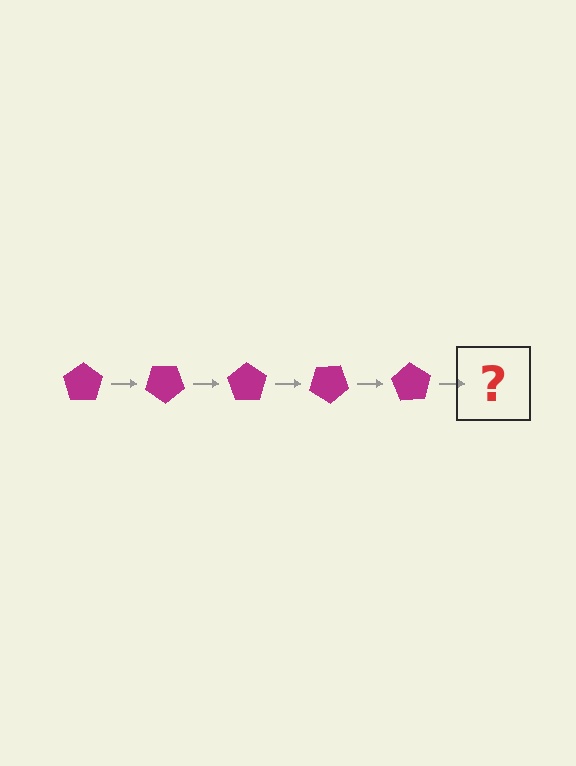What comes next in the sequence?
The next element should be a magenta pentagon rotated 175 degrees.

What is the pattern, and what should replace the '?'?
The pattern is that the pentagon rotates 35 degrees each step. The '?' should be a magenta pentagon rotated 175 degrees.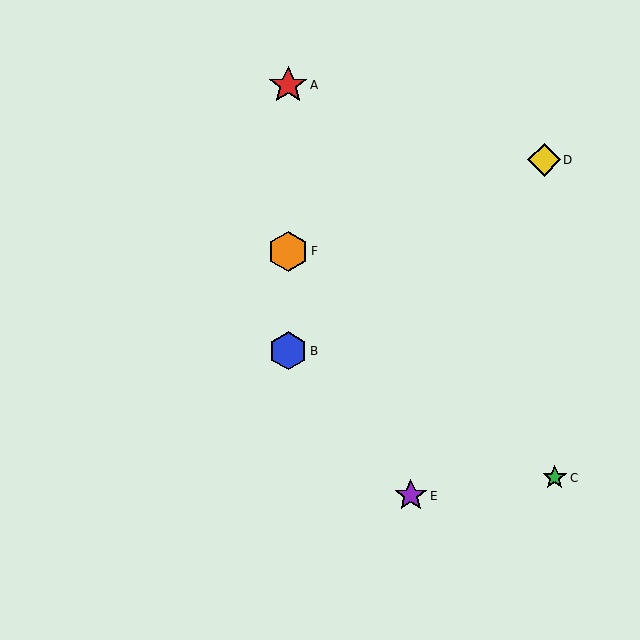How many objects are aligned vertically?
3 objects (A, B, F) are aligned vertically.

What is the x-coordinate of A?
Object A is at x≈288.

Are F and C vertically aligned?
No, F is at x≈288 and C is at x≈555.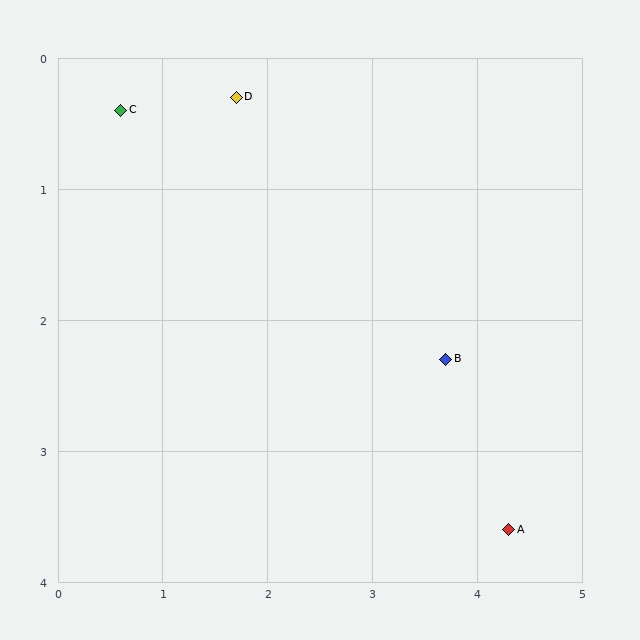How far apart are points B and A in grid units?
Points B and A are about 1.4 grid units apart.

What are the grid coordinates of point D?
Point D is at approximately (1.7, 0.3).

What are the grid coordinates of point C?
Point C is at approximately (0.6, 0.4).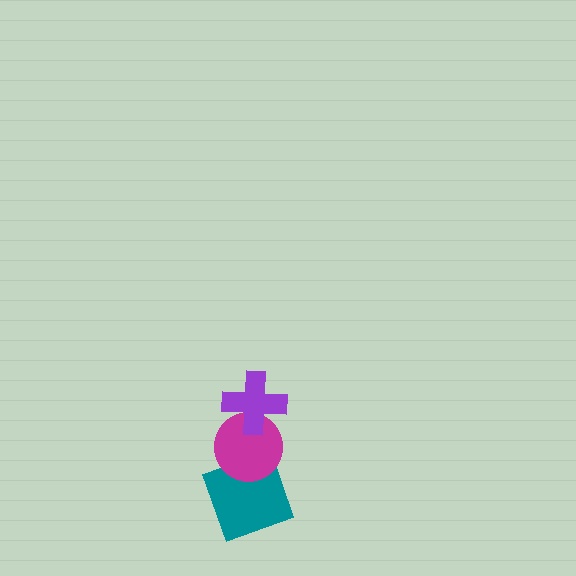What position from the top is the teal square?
The teal square is 3rd from the top.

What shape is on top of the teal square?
The magenta circle is on top of the teal square.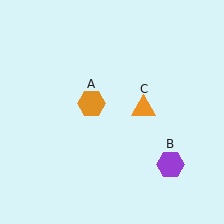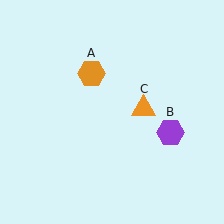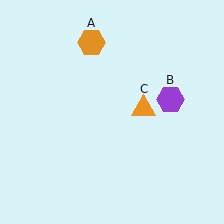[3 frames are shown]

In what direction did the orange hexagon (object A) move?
The orange hexagon (object A) moved up.